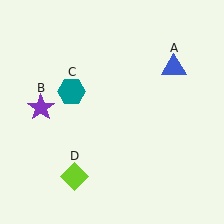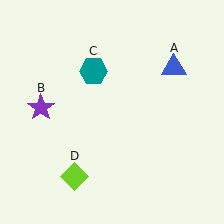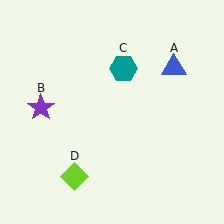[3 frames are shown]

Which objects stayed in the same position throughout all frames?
Blue triangle (object A) and purple star (object B) and lime diamond (object D) remained stationary.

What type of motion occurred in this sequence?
The teal hexagon (object C) rotated clockwise around the center of the scene.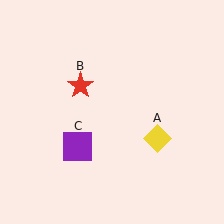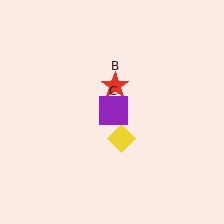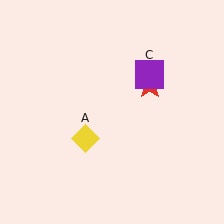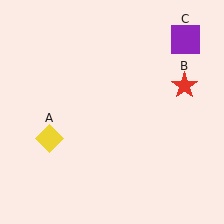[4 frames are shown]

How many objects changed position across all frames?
3 objects changed position: yellow diamond (object A), red star (object B), purple square (object C).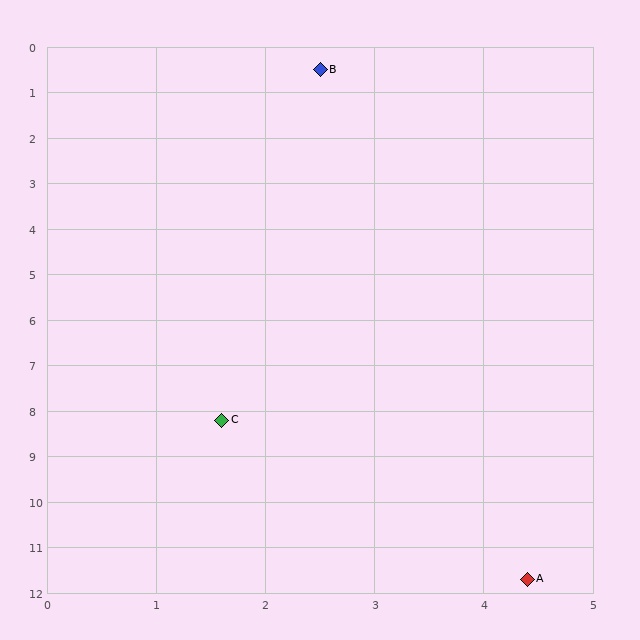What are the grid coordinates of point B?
Point B is at approximately (2.5, 0.5).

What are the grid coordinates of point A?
Point A is at approximately (4.4, 11.7).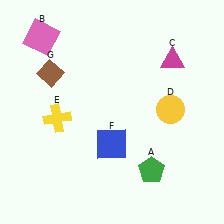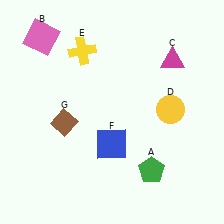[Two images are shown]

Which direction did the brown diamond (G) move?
The brown diamond (G) moved down.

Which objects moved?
The objects that moved are: the yellow cross (E), the brown diamond (G).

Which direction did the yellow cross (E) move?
The yellow cross (E) moved up.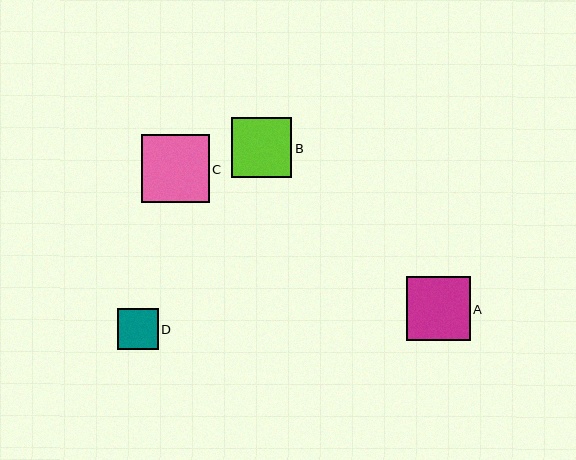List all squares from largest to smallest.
From largest to smallest: C, A, B, D.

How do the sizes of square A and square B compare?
Square A and square B are approximately the same size.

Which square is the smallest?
Square D is the smallest with a size of approximately 41 pixels.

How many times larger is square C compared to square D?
Square C is approximately 1.7 times the size of square D.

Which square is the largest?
Square C is the largest with a size of approximately 68 pixels.